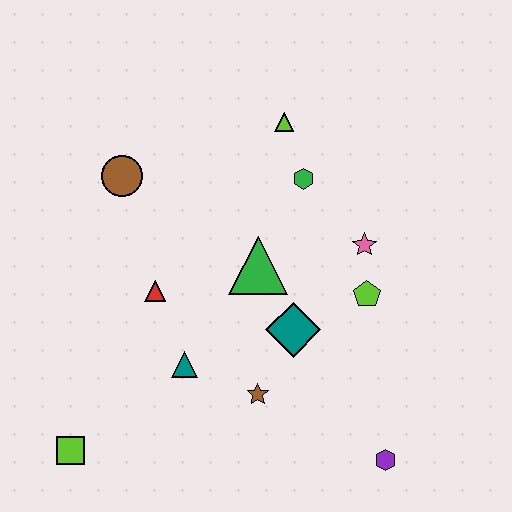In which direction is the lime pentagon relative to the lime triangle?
The lime pentagon is below the lime triangle.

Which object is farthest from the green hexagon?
The lime square is farthest from the green hexagon.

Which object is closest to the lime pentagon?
The pink star is closest to the lime pentagon.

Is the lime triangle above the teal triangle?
Yes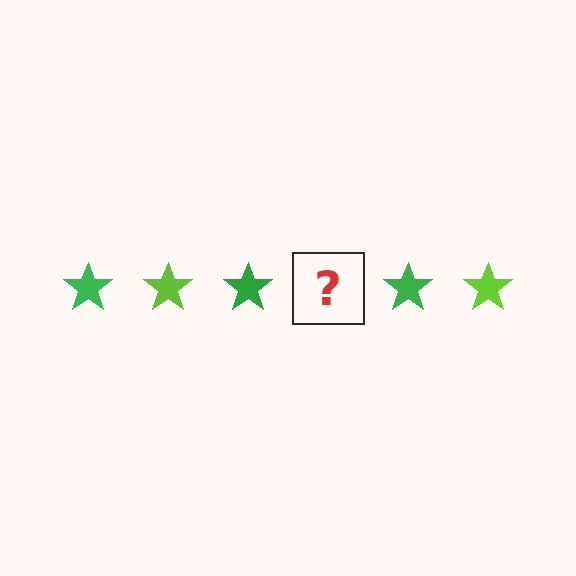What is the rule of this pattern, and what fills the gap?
The rule is that the pattern cycles through green, lime stars. The gap should be filled with a lime star.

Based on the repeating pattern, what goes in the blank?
The blank should be a lime star.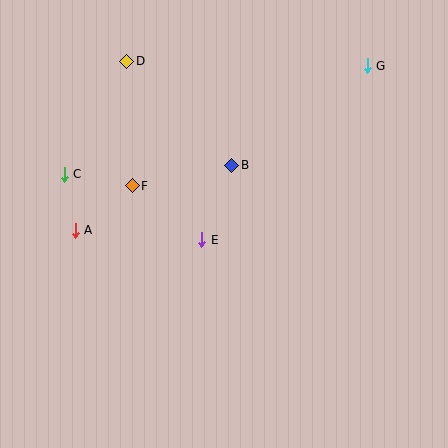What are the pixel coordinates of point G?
Point G is at (367, 66).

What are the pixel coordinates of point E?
Point E is at (202, 240).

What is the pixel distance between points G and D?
The distance between G and D is 241 pixels.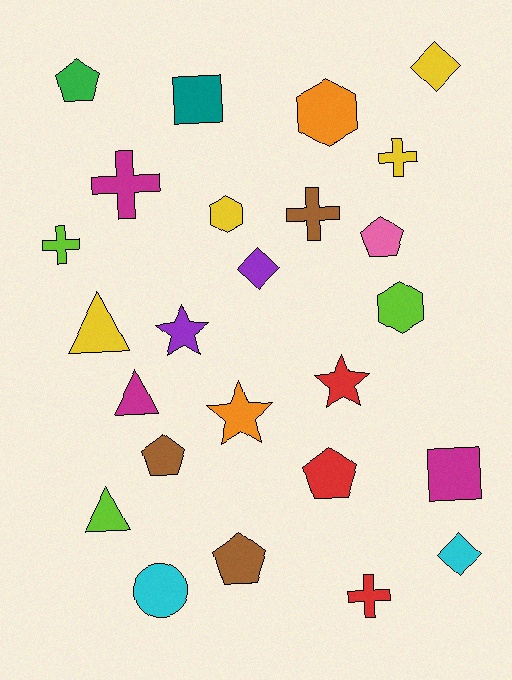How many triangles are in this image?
There are 3 triangles.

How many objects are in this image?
There are 25 objects.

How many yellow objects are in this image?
There are 4 yellow objects.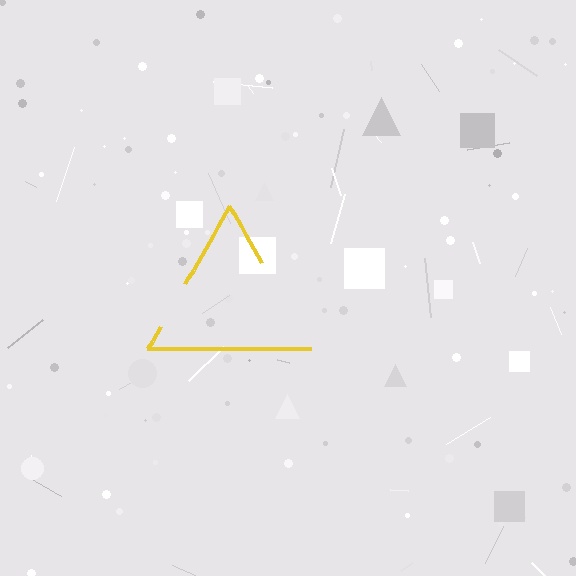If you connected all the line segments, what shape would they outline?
They would outline a triangle.